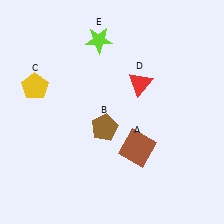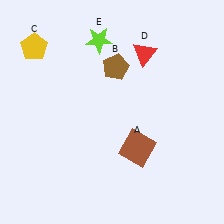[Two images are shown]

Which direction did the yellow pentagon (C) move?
The yellow pentagon (C) moved up.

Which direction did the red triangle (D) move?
The red triangle (D) moved up.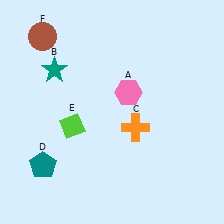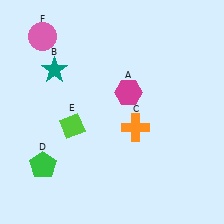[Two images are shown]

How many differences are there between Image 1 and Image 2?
There are 3 differences between the two images.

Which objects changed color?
A changed from pink to magenta. D changed from teal to green. F changed from brown to pink.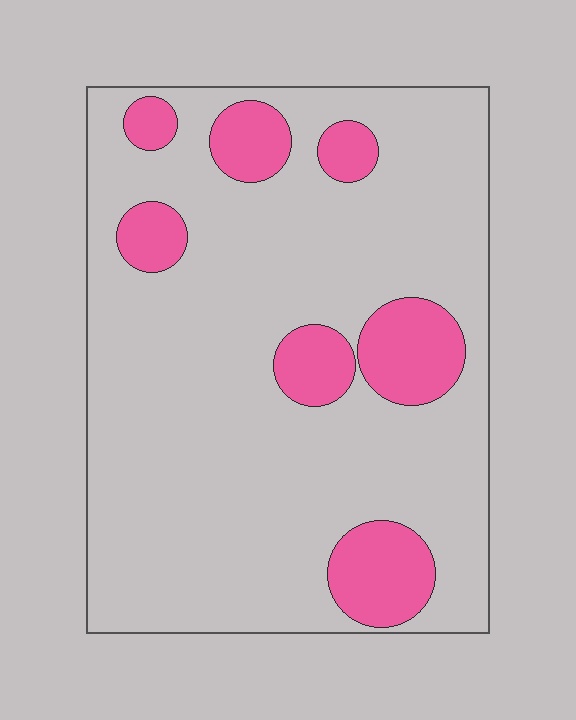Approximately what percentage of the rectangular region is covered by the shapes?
Approximately 20%.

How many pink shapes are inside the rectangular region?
7.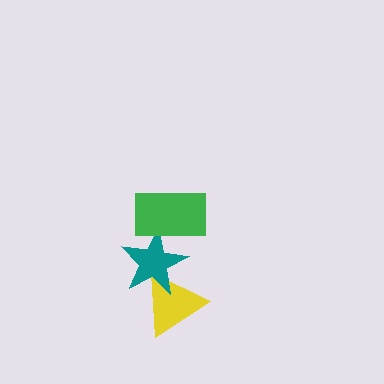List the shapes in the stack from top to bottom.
From top to bottom: the green rectangle, the teal star, the yellow triangle.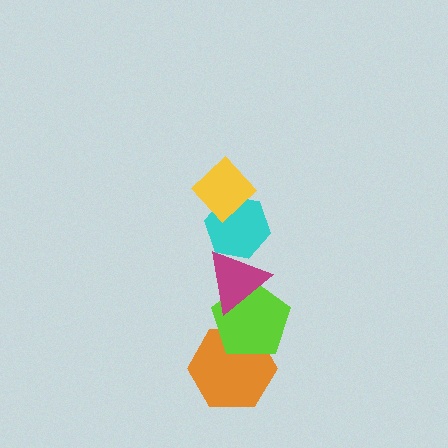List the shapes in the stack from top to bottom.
From top to bottom: the yellow diamond, the cyan hexagon, the magenta triangle, the lime pentagon, the orange hexagon.